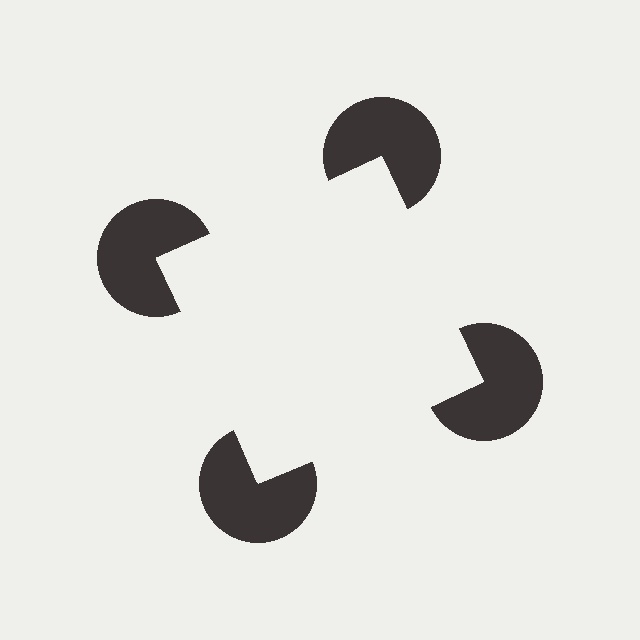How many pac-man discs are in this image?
There are 4 — one at each vertex of the illusory square.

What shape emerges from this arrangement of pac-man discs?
An illusory square — its edges are inferred from the aligned wedge cuts in the pac-man discs, not physically drawn.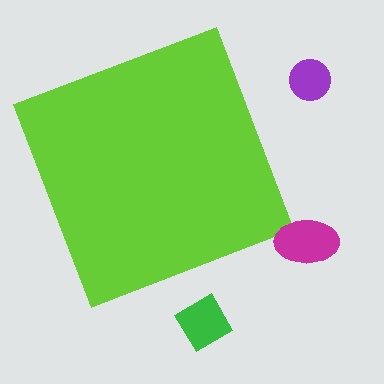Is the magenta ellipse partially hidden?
No, the magenta ellipse is fully visible.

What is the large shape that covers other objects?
A lime square.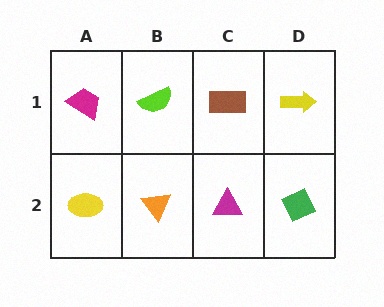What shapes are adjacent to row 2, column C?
A brown rectangle (row 1, column C), an orange triangle (row 2, column B), a green diamond (row 2, column D).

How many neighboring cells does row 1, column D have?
2.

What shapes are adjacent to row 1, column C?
A magenta triangle (row 2, column C), a lime semicircle (row 1, column B), a yellow arrow (row 1, column D).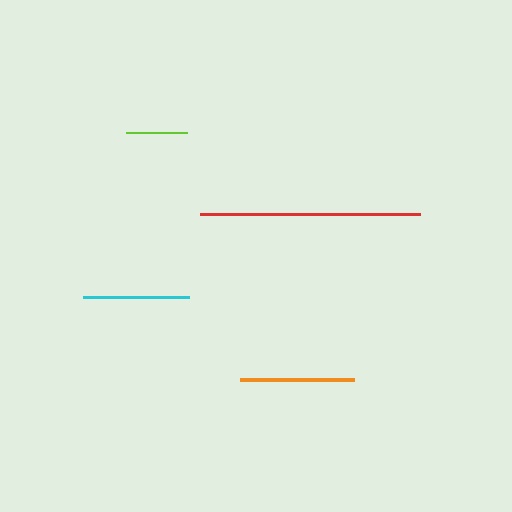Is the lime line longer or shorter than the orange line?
The orange line is longer than the lime line.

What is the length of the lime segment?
The lime segment is approximately 61 pixels long.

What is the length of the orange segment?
The orange segment is approximately 114 pixels long.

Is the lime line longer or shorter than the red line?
The red line is longer than the lime line.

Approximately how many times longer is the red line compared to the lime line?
The red line is approximately 3.6 times the length of the lime line.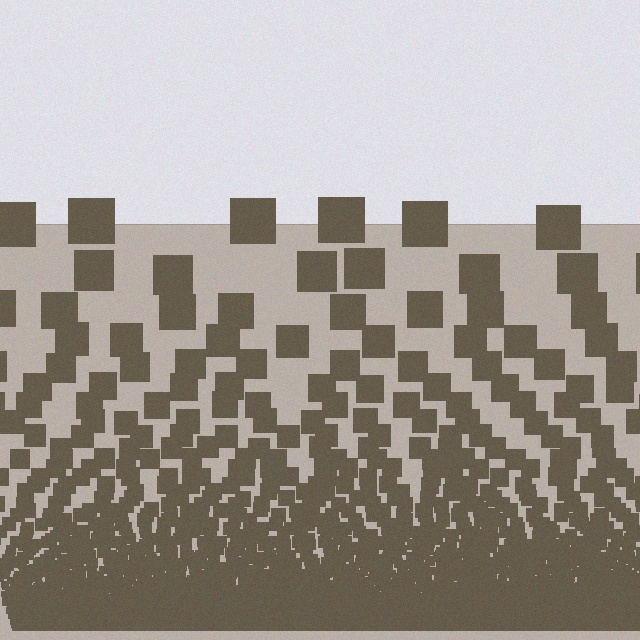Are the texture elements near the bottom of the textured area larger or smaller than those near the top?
Smaller. The gradient is inverted — elements near the bottom are smaller and denser.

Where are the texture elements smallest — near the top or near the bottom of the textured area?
Near the bottom.